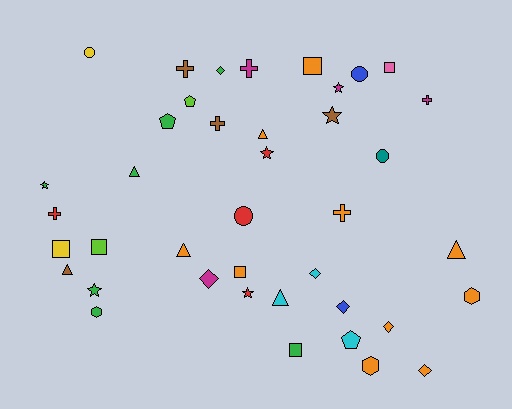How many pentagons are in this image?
There are 3 pentagons.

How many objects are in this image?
There are 40 objects.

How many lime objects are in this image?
There are 2 lime objects.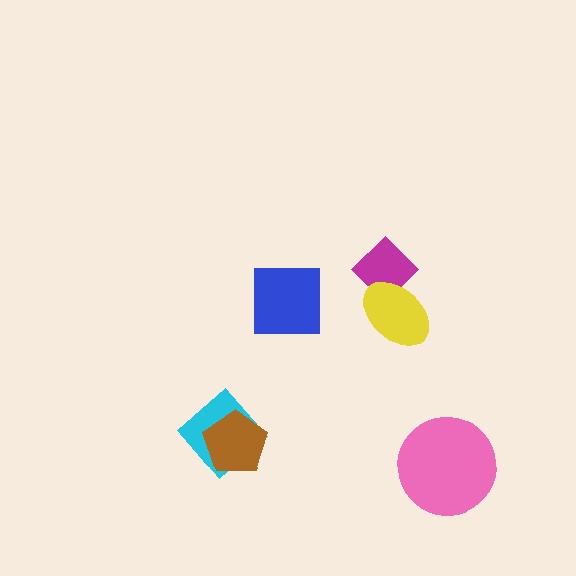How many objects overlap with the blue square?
0 objects overlap with the blue square.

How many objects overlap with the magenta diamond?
1 object overlaps with the magenta diamond.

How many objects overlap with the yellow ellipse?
1 object overlaps with the yellow ellipse.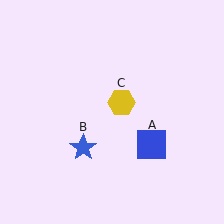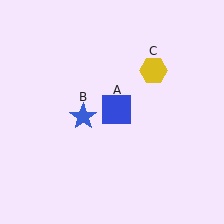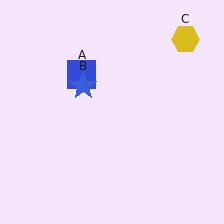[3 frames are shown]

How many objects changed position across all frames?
3 objects changed position: blue square (object A), blue star (object B), yellow hexagon (object C).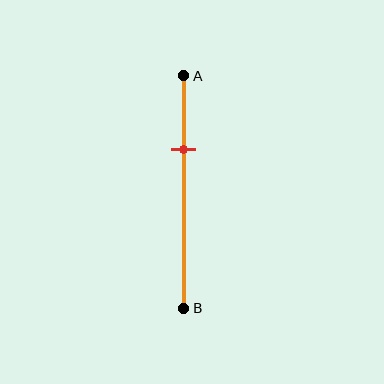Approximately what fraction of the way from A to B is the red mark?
The red mark is approximately 30% of the way from A to B.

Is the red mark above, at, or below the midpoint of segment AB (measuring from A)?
The red mark is above the midpoint of segment AB.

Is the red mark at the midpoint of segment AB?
No, the mark is at about 30% from A, not at the 50% midpoint.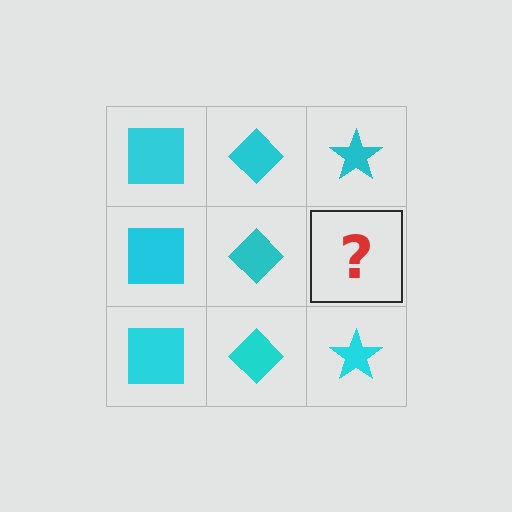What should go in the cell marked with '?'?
The missing cell should contain a cyan star.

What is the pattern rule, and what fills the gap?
The rule is that each column has a consistent shape. The gap should be filled with a cyan star.